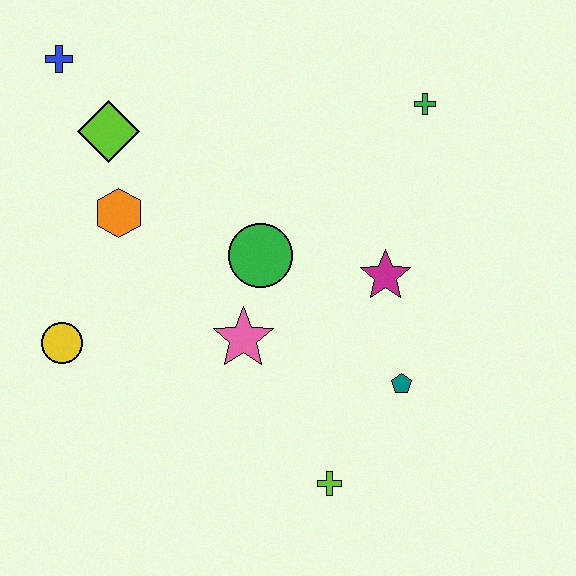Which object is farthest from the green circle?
The blue cross is farthest from the green circle.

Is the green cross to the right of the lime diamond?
Yes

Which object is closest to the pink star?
The green circle is closest to the pink star.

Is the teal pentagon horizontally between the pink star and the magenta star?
No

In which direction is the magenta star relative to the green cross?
The magenta star is below the green cross.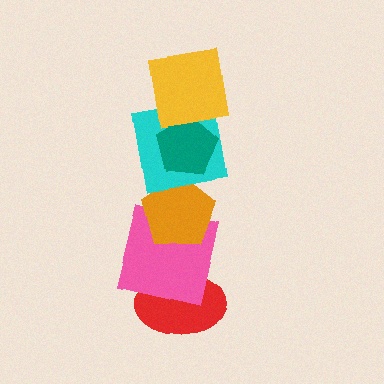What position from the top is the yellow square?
The yellow square is 1st from the top.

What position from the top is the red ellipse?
The red ellipse is 6th from the top.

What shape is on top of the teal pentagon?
The yellow square is on top of the teal pentagon.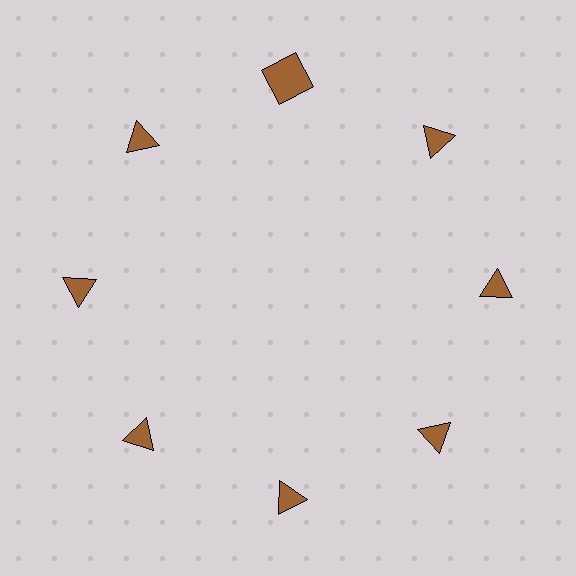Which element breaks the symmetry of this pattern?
The brown square at roughly the 12 o'clock position breaks the symmetry. All other shapes are brown triangles.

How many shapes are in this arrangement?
There are 8 shapes arranged in a ring pattern.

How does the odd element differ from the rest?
It has a different shape: square instead of triangle.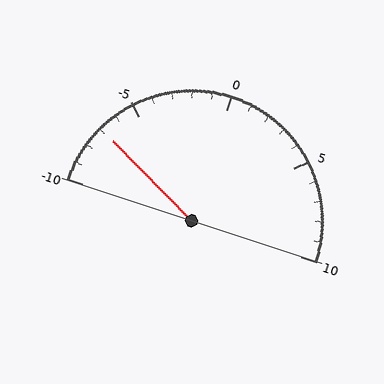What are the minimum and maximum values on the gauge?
The gauge ranges from -10 to 10.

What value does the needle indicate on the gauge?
The needle indicates approximately -7.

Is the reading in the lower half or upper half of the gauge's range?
The reading is in the lower half of the range (-10 to 10).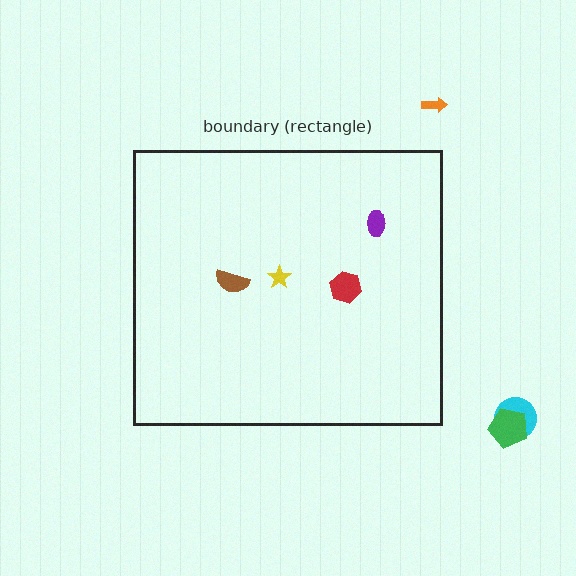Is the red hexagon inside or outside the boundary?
Inside.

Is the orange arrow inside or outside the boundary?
Outside.